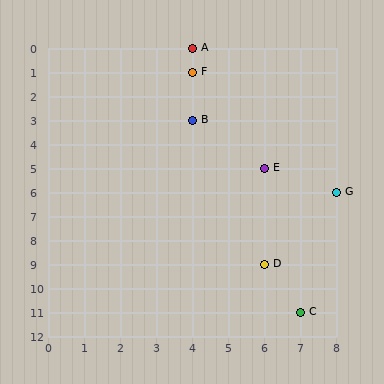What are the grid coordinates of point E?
Point E is at grid coordinates (6, 5).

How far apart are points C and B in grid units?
Points C and B are 3 columns and 8 rows apart (about 8.5 grid units diagonally).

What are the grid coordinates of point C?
Point C is at grid coordinates (7, 11).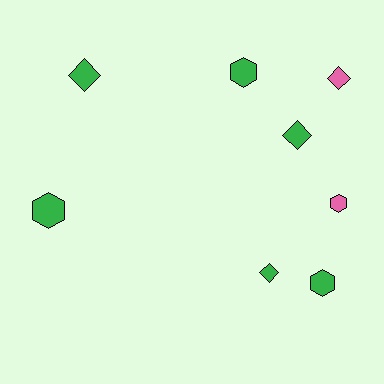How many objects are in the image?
There are 8 objects.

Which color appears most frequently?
Green, with 6 objects.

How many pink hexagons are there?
There is 1 pink hexagon.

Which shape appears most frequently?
Hexagon, with 4 objects.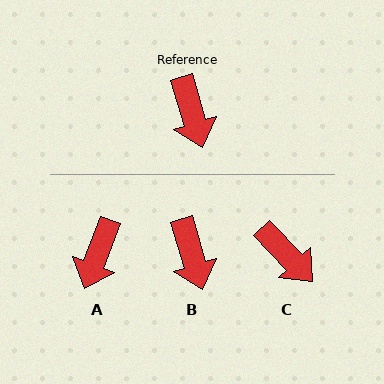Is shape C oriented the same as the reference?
No, it is off by about 27 degrees.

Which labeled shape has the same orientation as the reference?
B.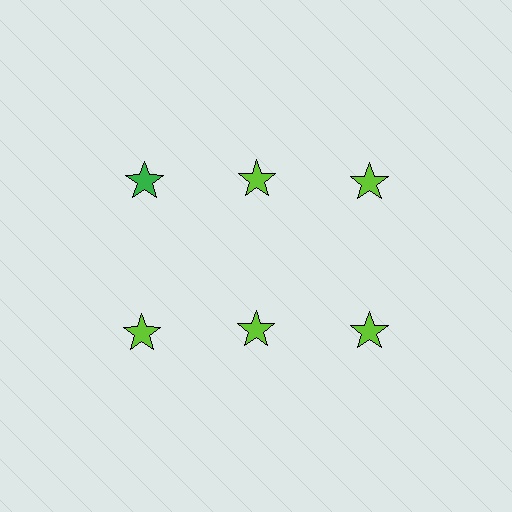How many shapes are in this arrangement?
There are 6 shapes arranged in a grid pattern.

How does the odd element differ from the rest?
It has a different color: green instead of lime.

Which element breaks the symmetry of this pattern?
The green star in the top row, leftmost column breaks the symmetry. All other shapes are lime stars.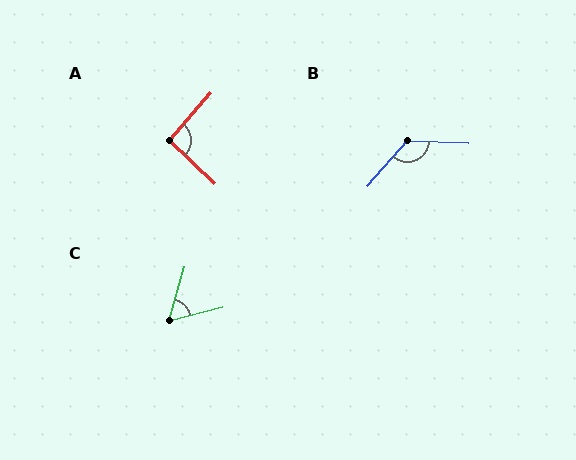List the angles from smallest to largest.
C (60°), A (92°), B (129°).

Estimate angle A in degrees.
Approximately 92 degrees.